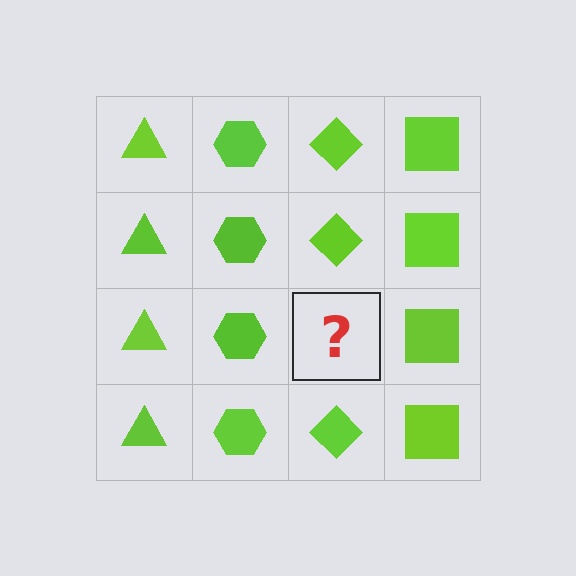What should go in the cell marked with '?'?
The missing cell should contain a lime diamond.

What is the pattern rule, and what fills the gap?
The rule is that each column has a consistent shape. The gap should be filled with a lime diamond.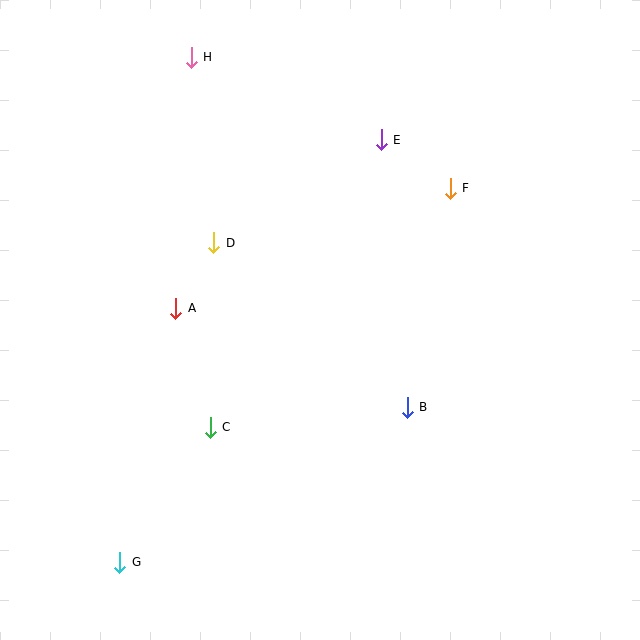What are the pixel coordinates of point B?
Point B is at (407, 407).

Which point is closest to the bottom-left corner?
Point G is closest to the bottom-left corner.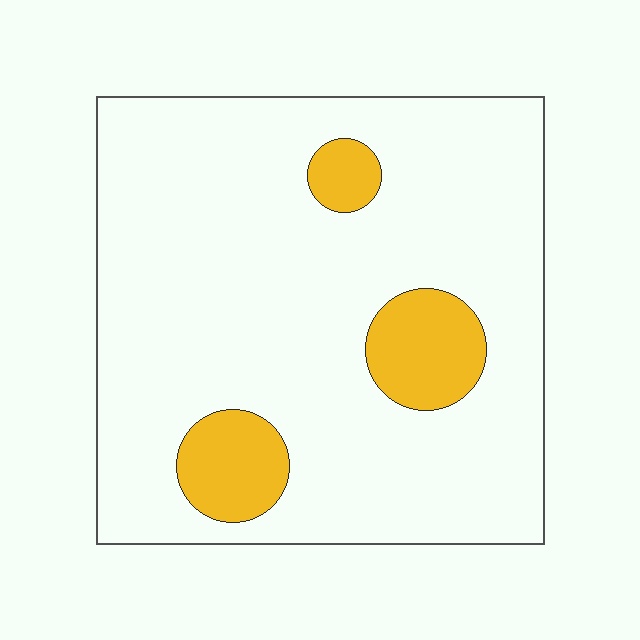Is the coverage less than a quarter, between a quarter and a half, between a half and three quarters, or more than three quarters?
Less than a quarter.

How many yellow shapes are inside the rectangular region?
3.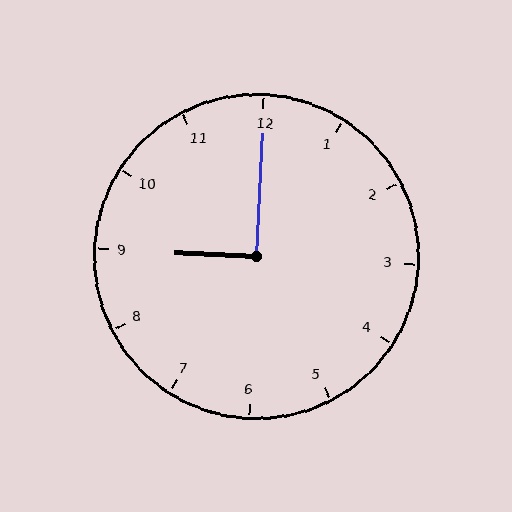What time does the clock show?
9:00.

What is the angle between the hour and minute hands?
Approximately 90 degrees.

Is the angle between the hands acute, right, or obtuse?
It is right.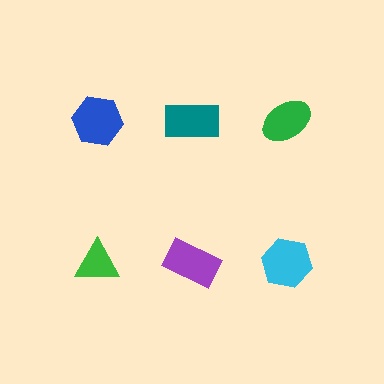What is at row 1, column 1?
A blue hexagon.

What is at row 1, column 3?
A green ellipse.